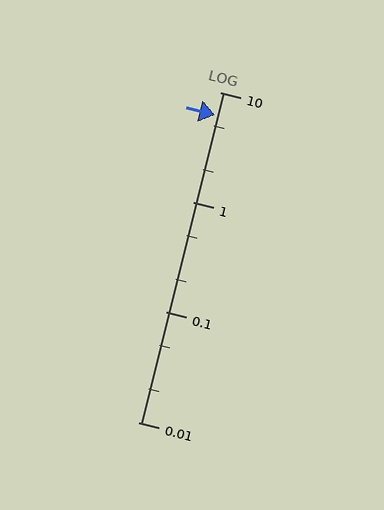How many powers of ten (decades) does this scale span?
The scale spans 3 decades, from 0.01 to 10.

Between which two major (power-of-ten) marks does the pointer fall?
The pointer is between 1 and 10.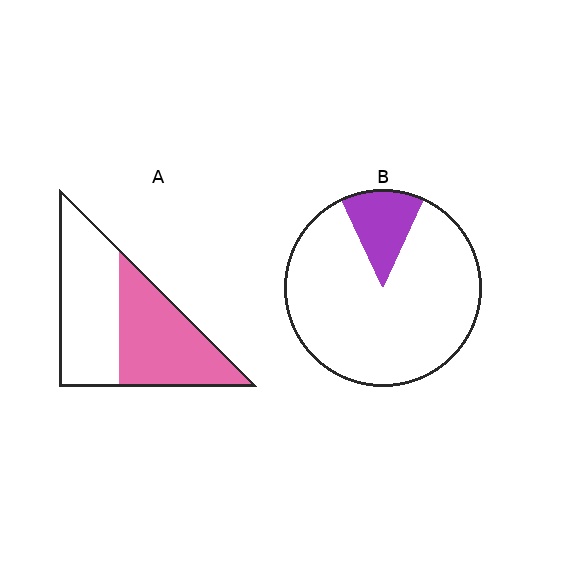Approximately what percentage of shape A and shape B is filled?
A is approximately 50% and B is approximately 15%.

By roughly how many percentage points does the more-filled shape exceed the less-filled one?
By roughly 35 percentage points (A over B).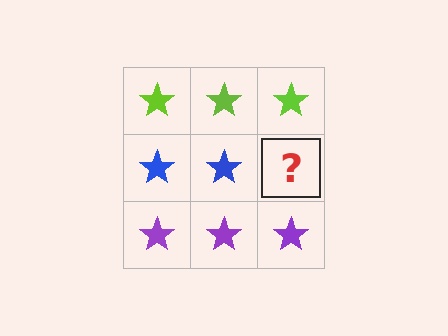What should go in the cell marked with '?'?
The missing cell should contain a blue star.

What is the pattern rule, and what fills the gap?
The rule is that each row has a consistent color. The gap should be filled with a blue star.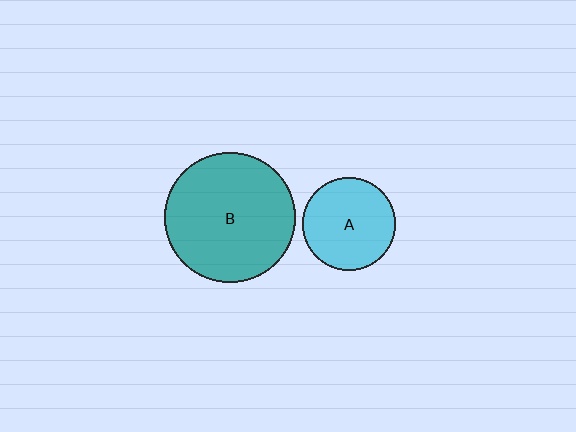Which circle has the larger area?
Circle B (teal).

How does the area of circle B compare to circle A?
Approximately 2.0 times.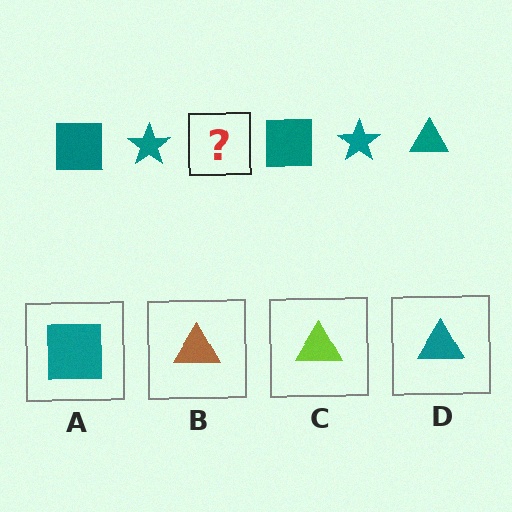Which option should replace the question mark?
Option D.